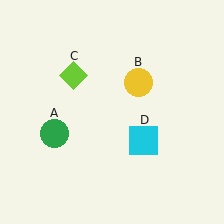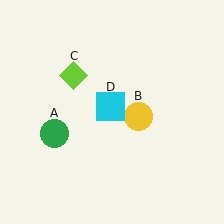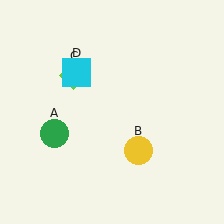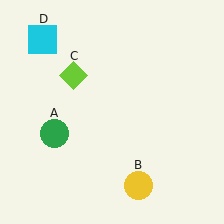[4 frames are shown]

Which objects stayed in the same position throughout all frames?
Green circle (object A) and lime diamond (object C) remained stationary.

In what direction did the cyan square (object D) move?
The cyan square (object D) moved up and to the left.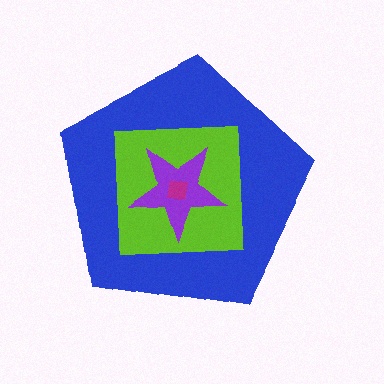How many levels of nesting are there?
4.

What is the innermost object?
The magenta square.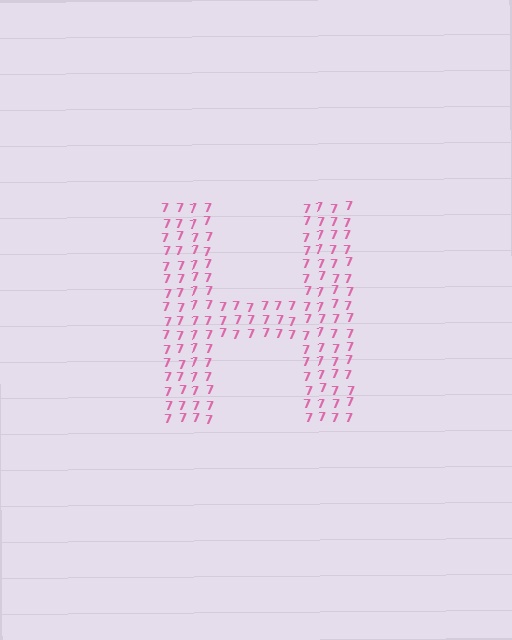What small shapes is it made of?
It is made of small digit 7's.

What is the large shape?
The large shape is the letter H.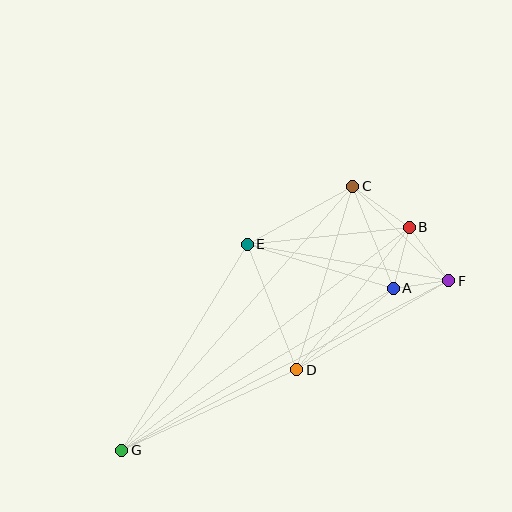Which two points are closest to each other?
Points A and F are closest to each other.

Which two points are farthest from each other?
Points F and G are farthest from each other.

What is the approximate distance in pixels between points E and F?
The distance between E and F is approximately 204 pixels.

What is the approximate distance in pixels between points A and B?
The distance between A and B is approximately 63 pixels.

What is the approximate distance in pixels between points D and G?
The distance between D and G is approximately 193 pixels.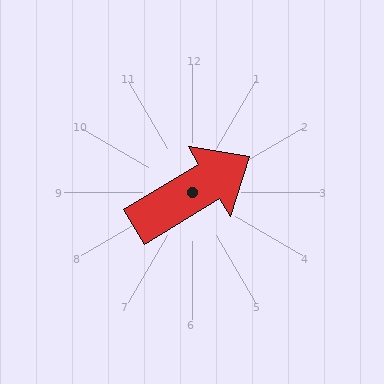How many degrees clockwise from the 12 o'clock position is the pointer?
Approximately 59 degrees.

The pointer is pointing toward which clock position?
Roughly 2 o'clock.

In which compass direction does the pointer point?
Northeast.